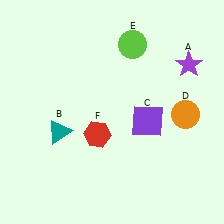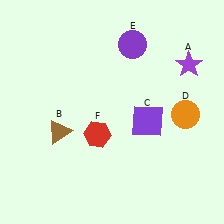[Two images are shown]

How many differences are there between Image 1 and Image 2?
There are 2 differences between the two images.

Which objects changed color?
B changed from teal to brown. E changed from lime to purple.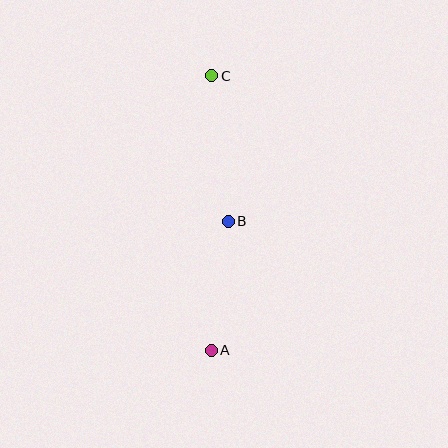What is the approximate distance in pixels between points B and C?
The distance between B and C is approximately 146 pixels.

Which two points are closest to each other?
Points A and B are closest to each other.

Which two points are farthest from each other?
Points A and C are farthest from each other.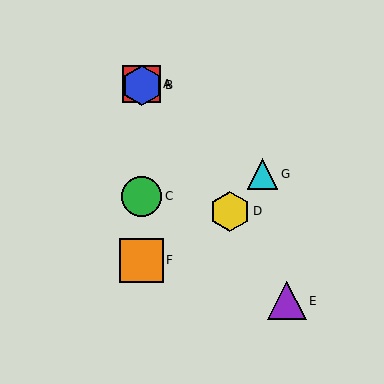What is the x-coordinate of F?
Object F is at x≈142.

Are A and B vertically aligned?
Yes, both are at x≈142.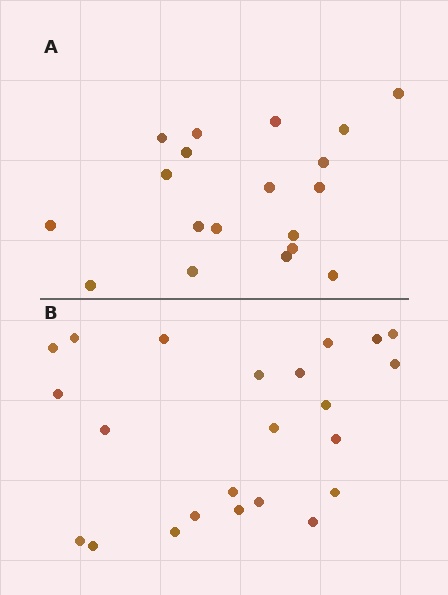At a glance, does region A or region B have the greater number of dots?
Region B (the bottom region) has more dots.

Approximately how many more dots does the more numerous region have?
Region B has about 4 more dots than region A.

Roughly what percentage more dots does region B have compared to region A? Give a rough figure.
About 20% more.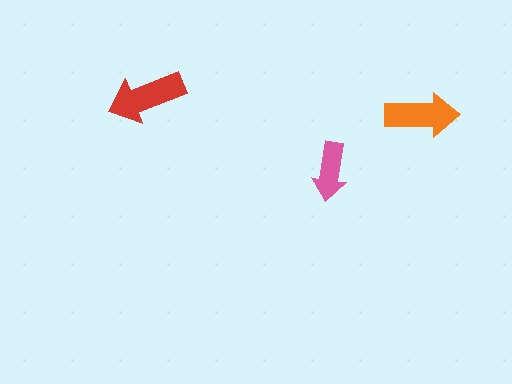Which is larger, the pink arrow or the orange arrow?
The orange one.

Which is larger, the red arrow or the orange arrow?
The red one.